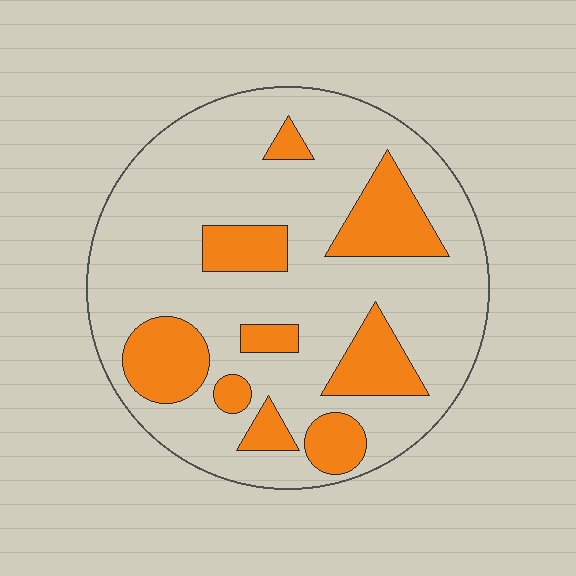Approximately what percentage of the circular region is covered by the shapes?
Approximately 25%.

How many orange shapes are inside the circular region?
9.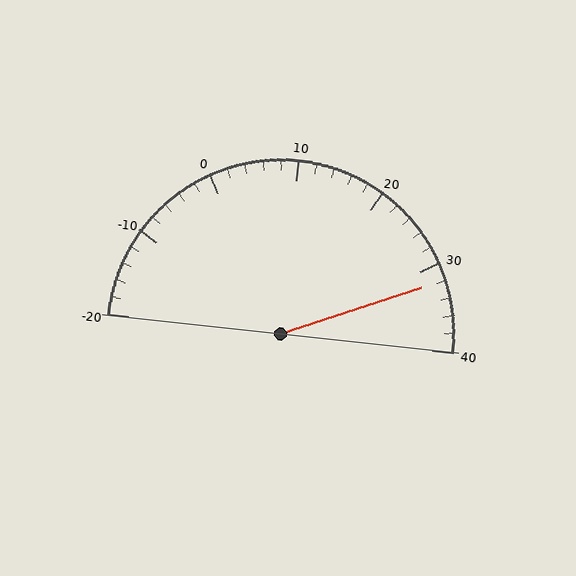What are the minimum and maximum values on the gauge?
The gauge ranges from -20 to 40.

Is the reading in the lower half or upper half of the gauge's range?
The reading is in the upper half of the range (-20 to 40).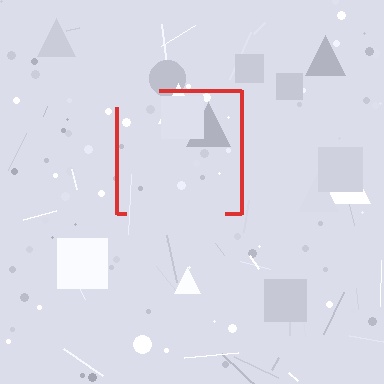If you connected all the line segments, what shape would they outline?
They would outline a square.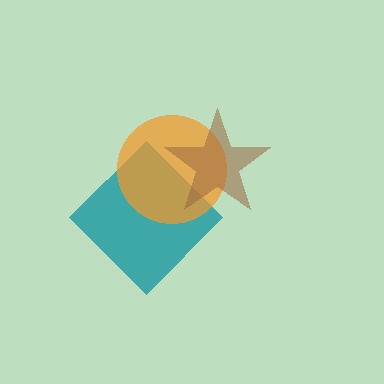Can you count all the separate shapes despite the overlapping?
Yes, there are 3 separate shapes.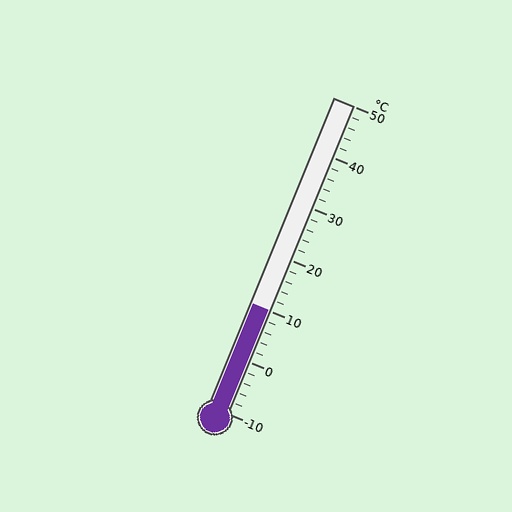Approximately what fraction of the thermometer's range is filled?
The thermometer is filled to approximately 35% of its range.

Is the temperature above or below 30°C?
The temperature is below 30°C.